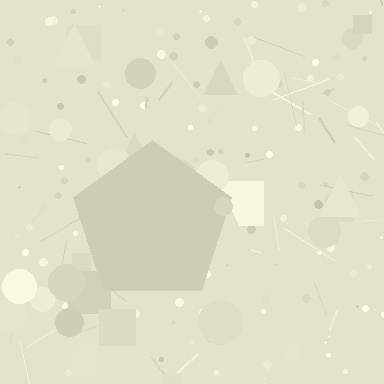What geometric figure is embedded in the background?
A pentagon is embedded in the background.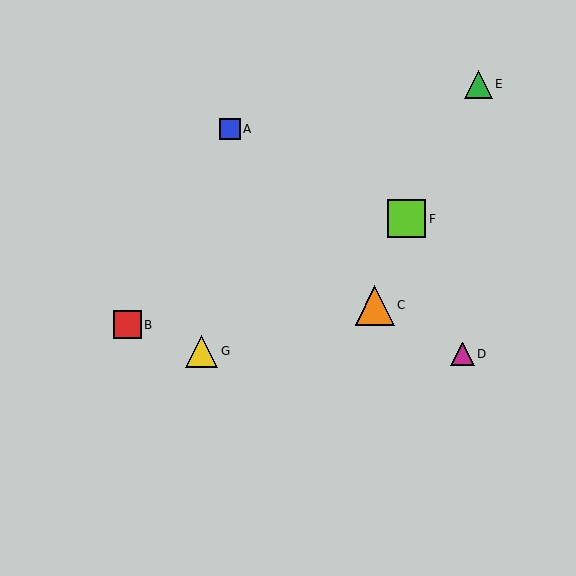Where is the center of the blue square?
The center of the blue square is at (230, 129).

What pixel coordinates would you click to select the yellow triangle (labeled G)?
Click at (202, 351) to select the yellow triangle G.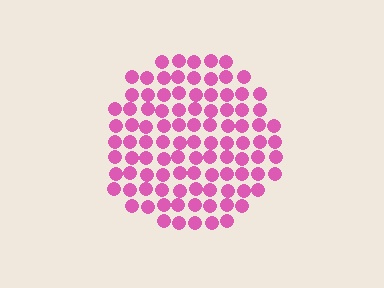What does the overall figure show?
The overall figure shows a circle.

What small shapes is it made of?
It is made of small circles.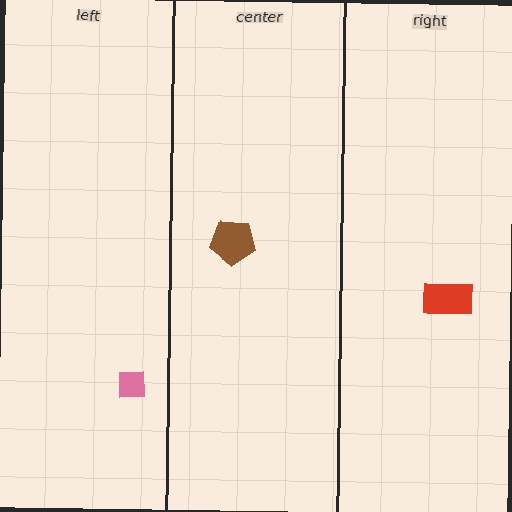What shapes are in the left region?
The pink square.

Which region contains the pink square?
The left region.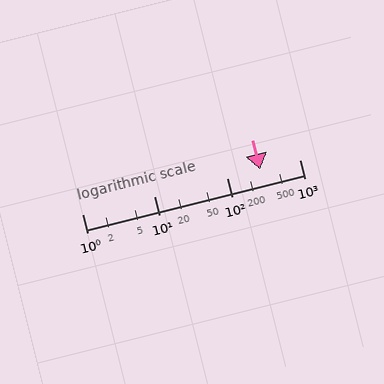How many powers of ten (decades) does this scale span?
The scale spans 3 decades, from 1 to 1000.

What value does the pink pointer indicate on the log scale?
The pointer indicates approximately 290.